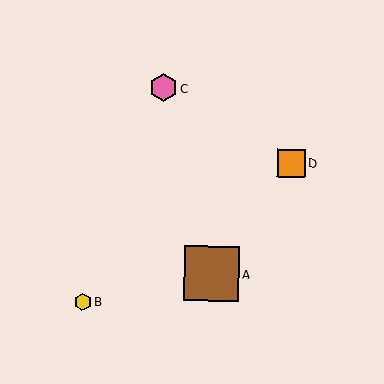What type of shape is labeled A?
Shape A is a brown square.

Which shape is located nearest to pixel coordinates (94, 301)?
The yellow hexagon (labeled B) at (82, 302) is nearest to that location.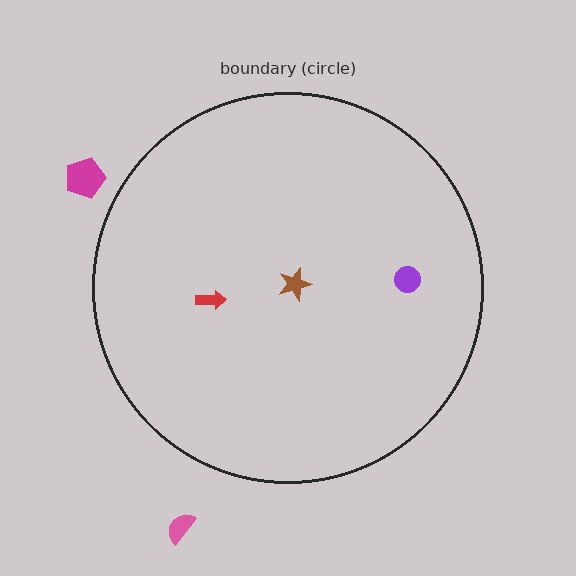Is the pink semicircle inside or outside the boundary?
Outside.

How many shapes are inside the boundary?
3 inside, 2 outside.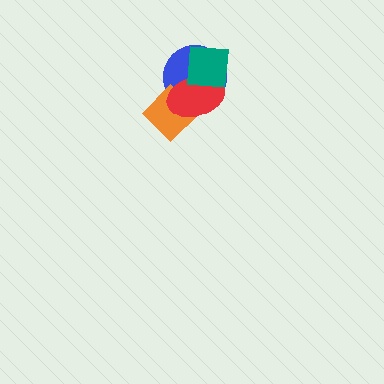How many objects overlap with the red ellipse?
3 objects overlap with the red ellipse.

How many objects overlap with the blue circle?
3 objects overlap with the blue circle.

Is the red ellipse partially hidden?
Yes, it is partially covered by another shape.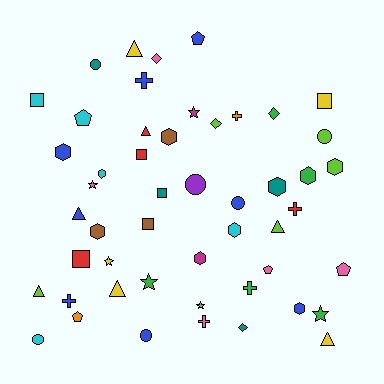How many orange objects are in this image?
There are 2 orange objects.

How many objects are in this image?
There are 50 objects.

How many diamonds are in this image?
There are 4 diamonds.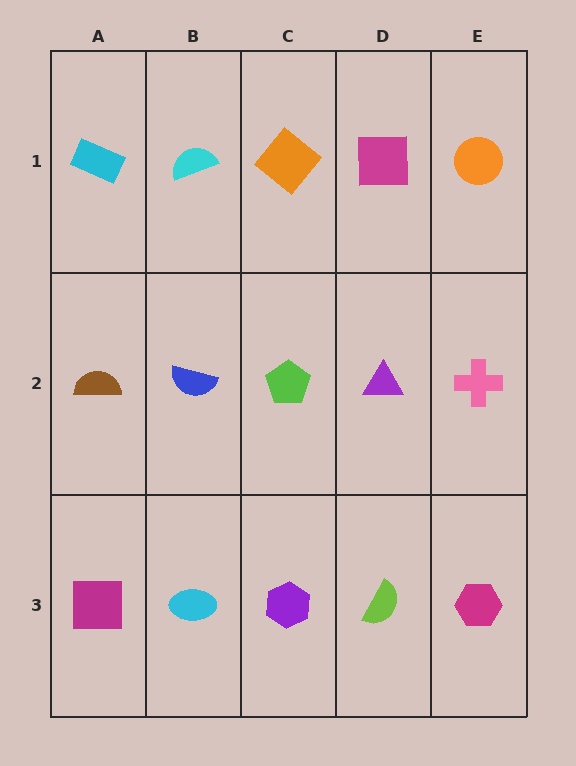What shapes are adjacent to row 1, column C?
A lime pentagon (row 2, column C), a cyan semicircle (row 1, column B), a magenta square (row 1, column D).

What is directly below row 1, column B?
A blue semicircle.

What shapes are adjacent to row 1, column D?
A purple triangle (row 2, column D), an orange diamond (row 1, column C), an orange circle (row 1, column E).